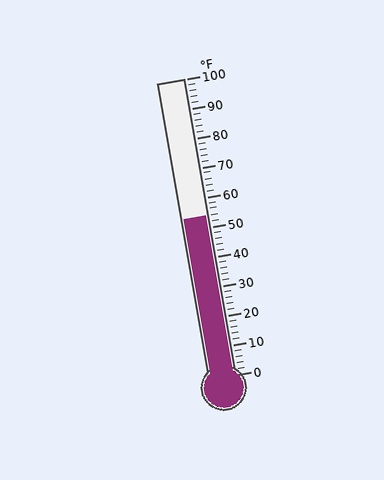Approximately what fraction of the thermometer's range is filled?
The thermometer is filled to approximately 55% of its range.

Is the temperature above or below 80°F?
The temperature is below 80°F.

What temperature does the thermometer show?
The thermometer shows approximately 54°F.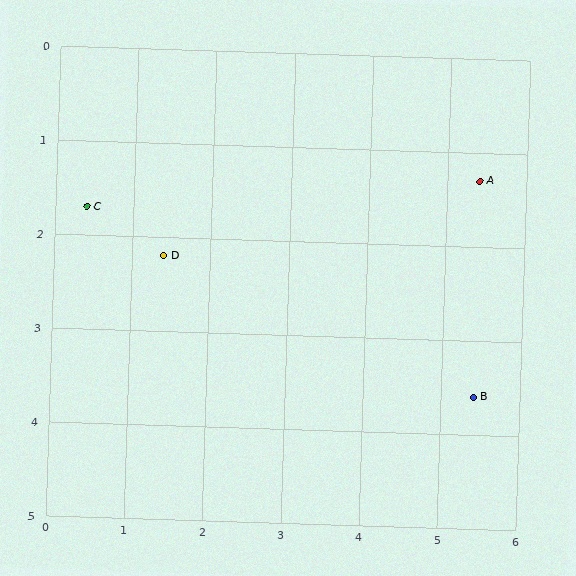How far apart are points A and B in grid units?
Points A and B are about 2.3 grid units apart.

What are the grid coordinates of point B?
Point B is at approximately (5.4, 3.6).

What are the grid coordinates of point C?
Point C is at approximately (0.4, 1.7).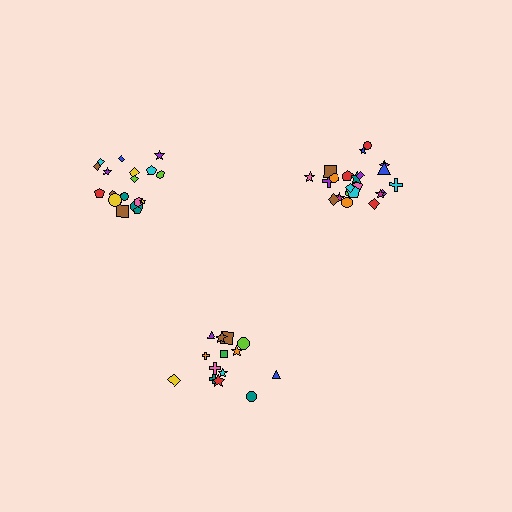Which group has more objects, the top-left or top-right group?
The top-right group.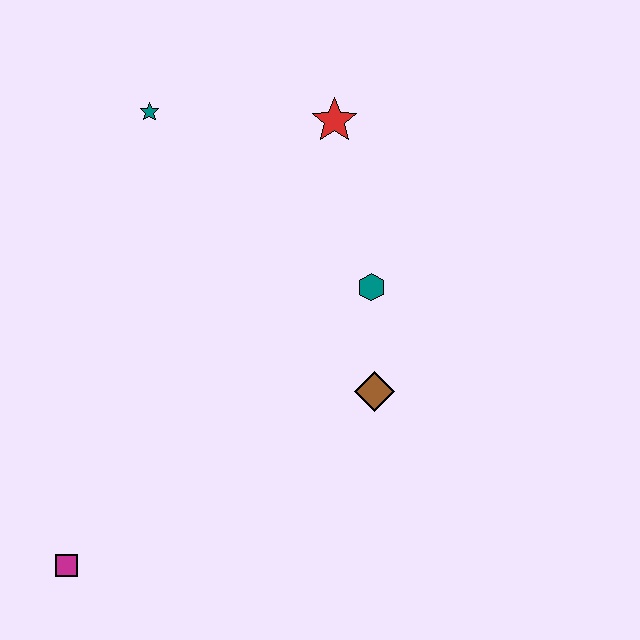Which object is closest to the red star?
The teal hexagon is closest to the red star.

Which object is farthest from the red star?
The magenta square is farthest from the red star.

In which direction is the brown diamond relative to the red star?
The brown diamond is below the red star.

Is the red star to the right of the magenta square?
Yes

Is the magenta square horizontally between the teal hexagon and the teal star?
No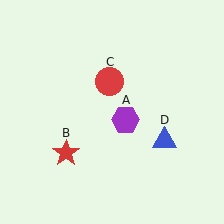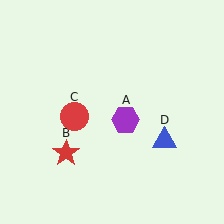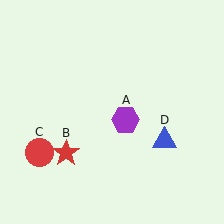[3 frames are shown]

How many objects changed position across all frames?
1 object changed position: red circle (object C).